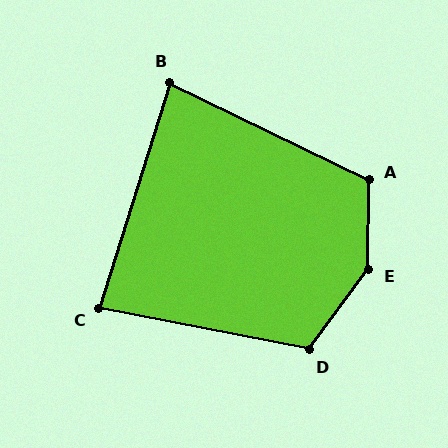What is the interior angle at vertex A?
Approximately 116 degrees (obtuse).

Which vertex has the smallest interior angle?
B, at approximately 82 degrees.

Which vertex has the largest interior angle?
E, at approximately 144 degrees.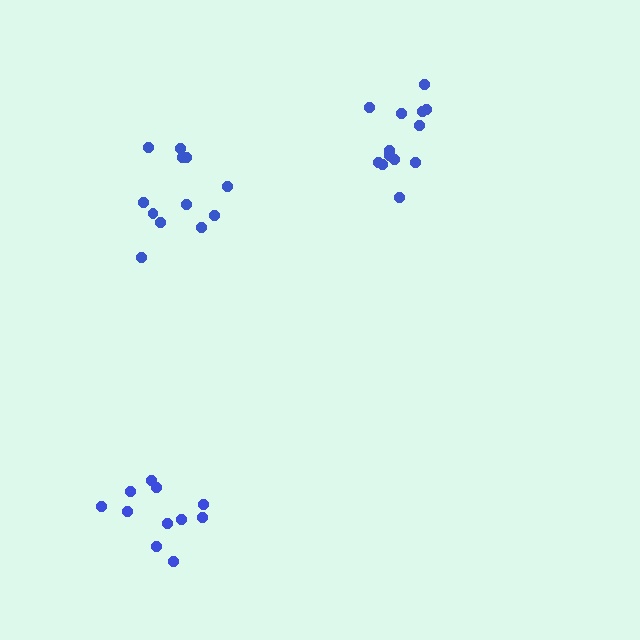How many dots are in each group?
Group 1: 11 dots, Group 2: 12 dots, Group 3: 13 dots (36 total).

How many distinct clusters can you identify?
There are 3 distinct clusters.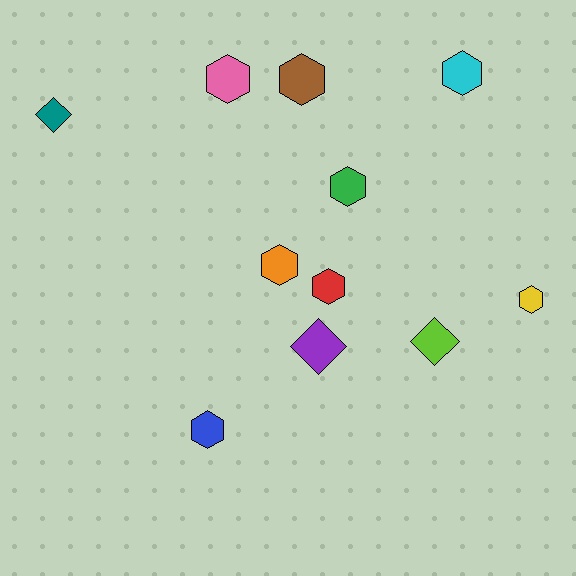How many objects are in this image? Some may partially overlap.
There are 11 objects.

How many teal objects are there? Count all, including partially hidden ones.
There is 1 teal object.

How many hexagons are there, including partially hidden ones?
There are 8 hexagons.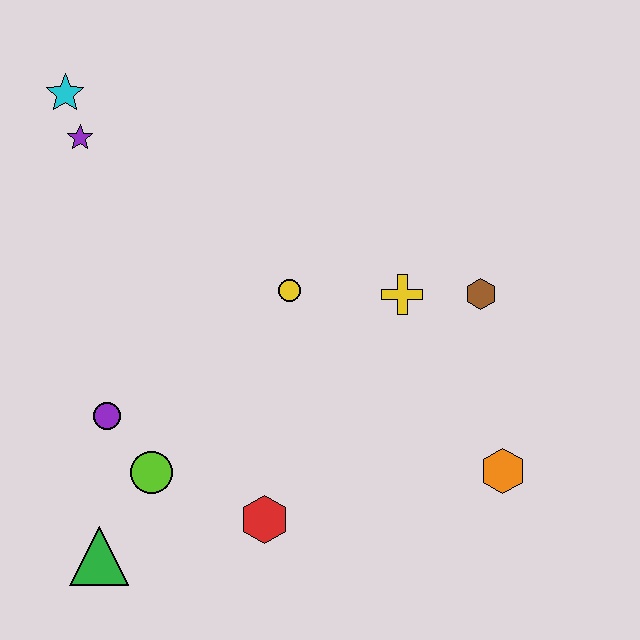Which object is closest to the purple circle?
The lime circle is closest to the purple circle.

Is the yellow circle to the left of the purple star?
No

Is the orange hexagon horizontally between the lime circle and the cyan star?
No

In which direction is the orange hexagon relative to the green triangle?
The orange hexagon is to the right of the green triangle.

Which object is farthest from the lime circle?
The cyan star is farthest from the lime circle.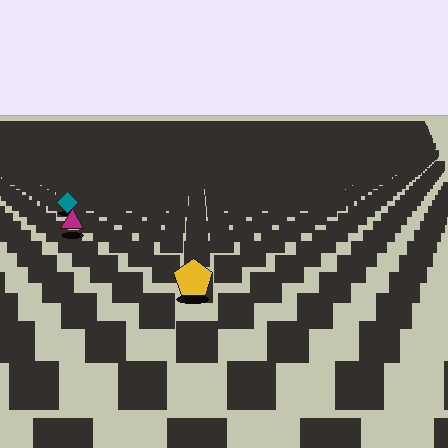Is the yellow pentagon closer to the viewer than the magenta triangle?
Yes. The yellow pentagon is closer — you can tell from the texture gradient: the ground texture is coarser near it.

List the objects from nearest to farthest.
From nearest to farthest: the yellow pentagon, the magenta triangle, the teal diamond.